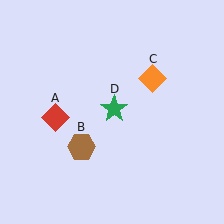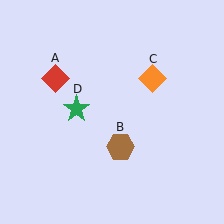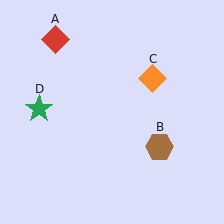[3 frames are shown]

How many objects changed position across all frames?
3 objects changed position: red diamond (object A), brown hexagon (object B), green star (object D).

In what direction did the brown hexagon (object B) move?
The brown hexagon (object B) moved right.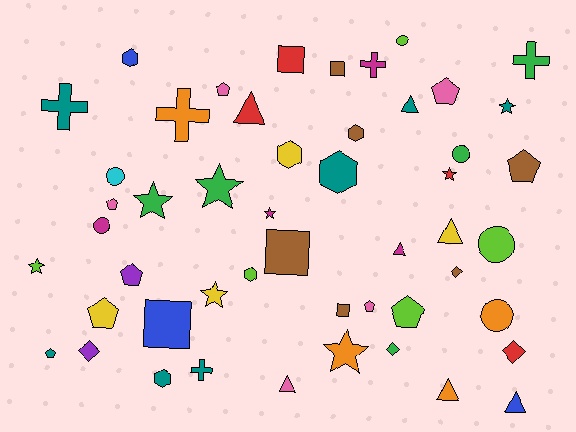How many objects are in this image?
There are 50 objects.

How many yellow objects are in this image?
There are 4 yellow objects.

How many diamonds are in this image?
There are 4 diamonds.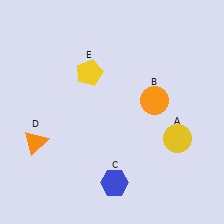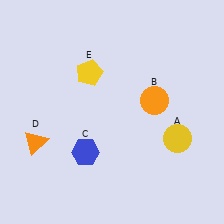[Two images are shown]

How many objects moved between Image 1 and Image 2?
1 object moved between the two images.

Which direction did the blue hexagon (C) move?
The blue hexagon (C) moved up.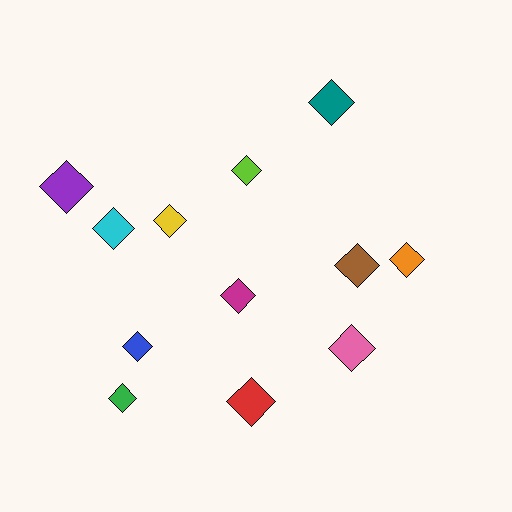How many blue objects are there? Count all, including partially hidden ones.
There is 1 blue object.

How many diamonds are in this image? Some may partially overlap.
There are 12 diamonds.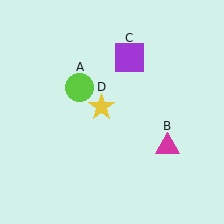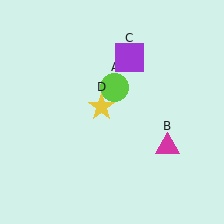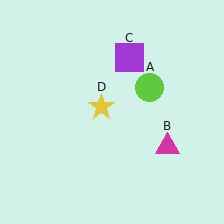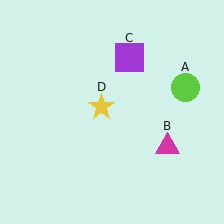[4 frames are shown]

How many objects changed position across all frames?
1 object changed position: lime circle (object A).